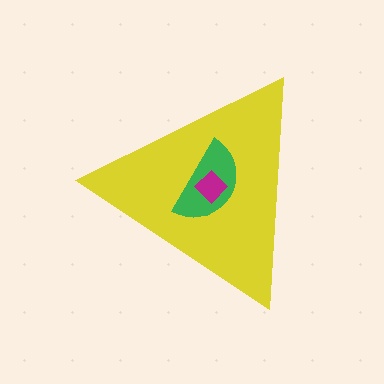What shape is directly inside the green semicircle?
The magenta diamond.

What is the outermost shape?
The yellow triangle.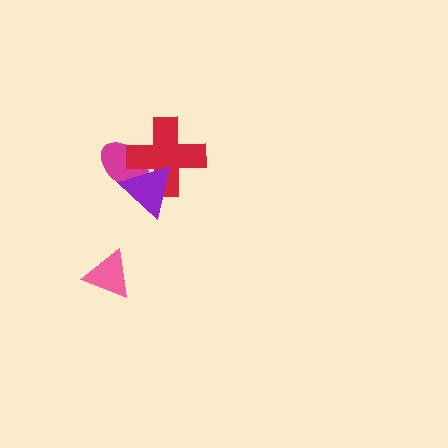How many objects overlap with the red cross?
2 objects overlap with the red cross.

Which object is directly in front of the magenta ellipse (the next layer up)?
The red cross is directly in front of the magenta ellipse.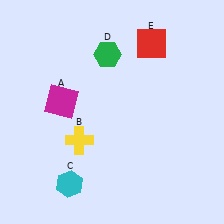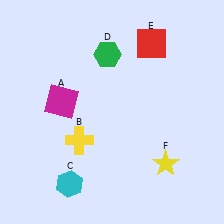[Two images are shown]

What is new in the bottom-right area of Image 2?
A yellow star (F) was added in the bottom-right area of Image 2.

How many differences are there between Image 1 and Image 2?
There is 1 difference between the two images.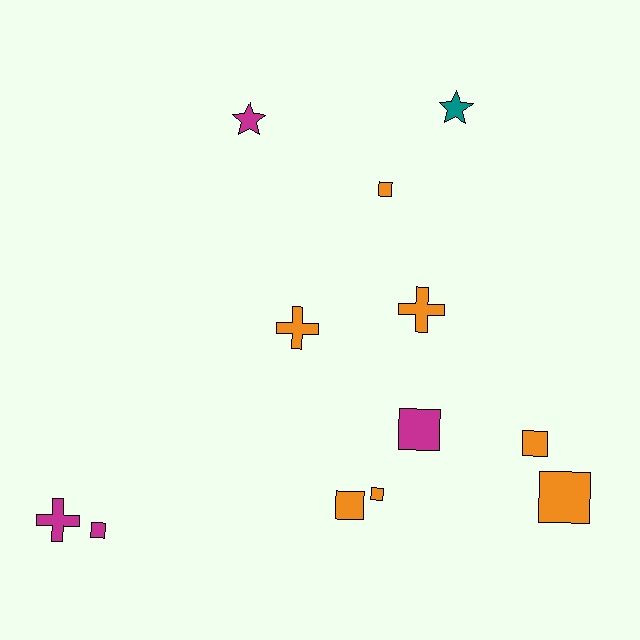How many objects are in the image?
There are 12 objects.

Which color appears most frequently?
Orange, with 7 objects.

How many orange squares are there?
There are 5 orange squares.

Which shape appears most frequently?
Square, with 7 objects.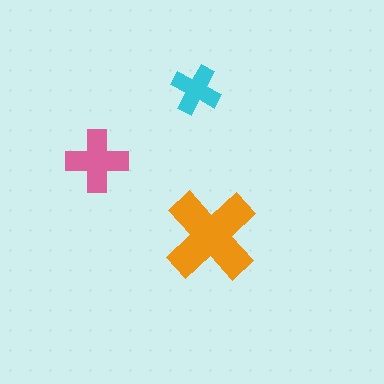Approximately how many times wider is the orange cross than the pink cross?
About 1.5 times wider.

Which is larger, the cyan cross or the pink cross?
The pink one.